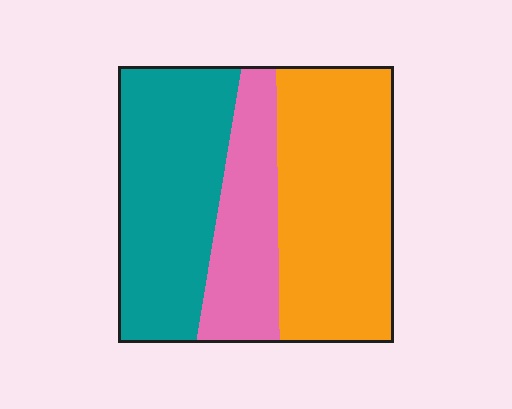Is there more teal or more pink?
Teal.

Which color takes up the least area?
Pink, at roughly 20%.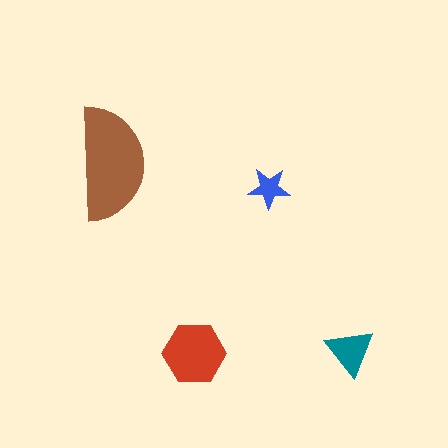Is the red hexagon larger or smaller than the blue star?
Larger.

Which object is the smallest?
The blue star.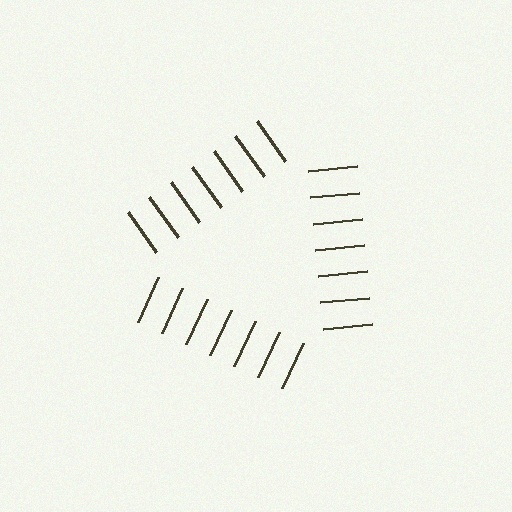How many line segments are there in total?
21 — 7 along each of the 3 edges.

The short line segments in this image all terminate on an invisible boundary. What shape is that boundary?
An illusory triangle — the line segments terminate on its edges but no continuous stroke is drawn.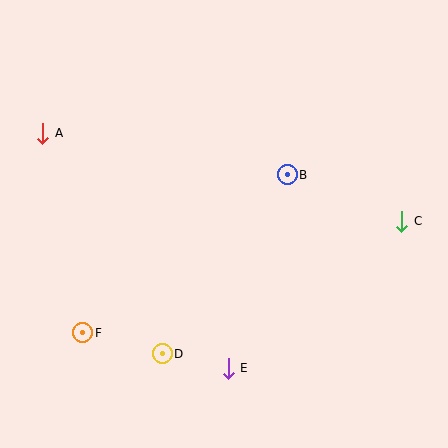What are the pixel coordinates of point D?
Point D is at (162, 354).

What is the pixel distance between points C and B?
The distance between C and B is 124 pixels.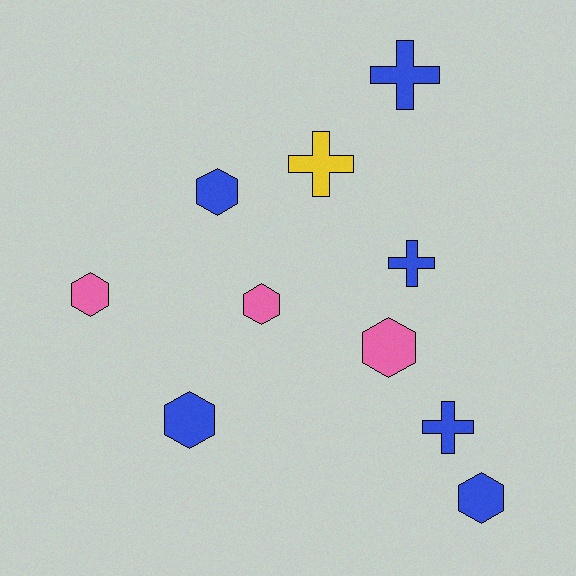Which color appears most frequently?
Blue, with 6 objects.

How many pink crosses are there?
There are no pink crosses.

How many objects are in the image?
There are 10 objects.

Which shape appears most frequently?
Hexagon, with 6 objects.